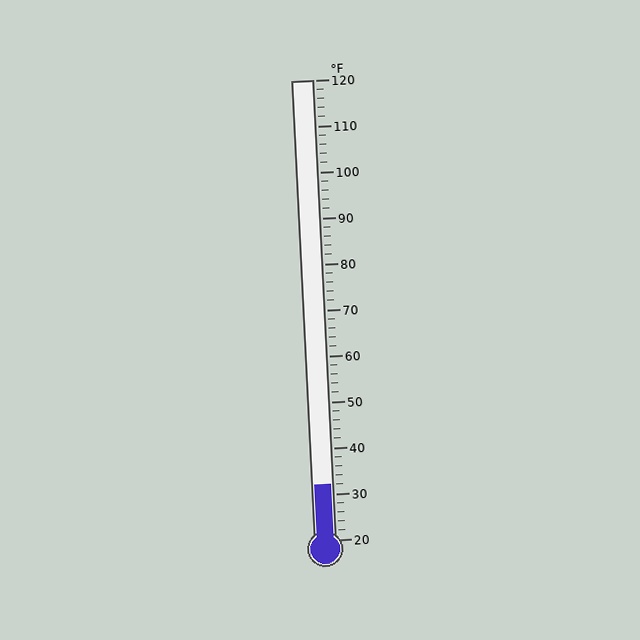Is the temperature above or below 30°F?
The temperature is above 30°F.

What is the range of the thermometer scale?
The thermometer scale ranges from 20°F to 120°F.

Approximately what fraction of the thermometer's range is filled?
The thermometer is filled to approximately 10% of its range.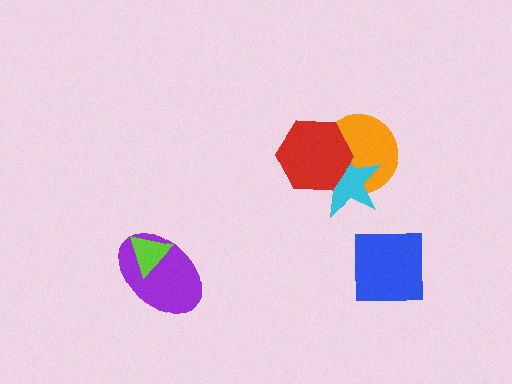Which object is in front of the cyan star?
The red hexagon is in front of the cyan star.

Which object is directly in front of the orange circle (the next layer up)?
The cyan star is directly in front of the orange circle.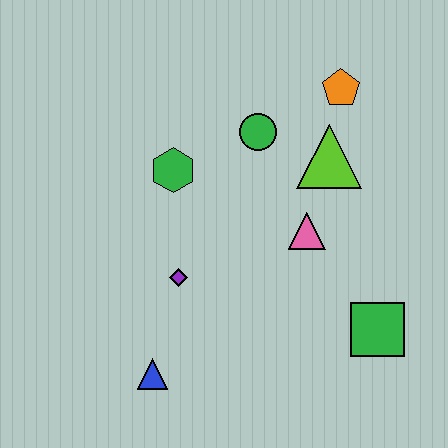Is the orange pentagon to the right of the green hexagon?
Yes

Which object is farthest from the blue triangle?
The orange pentagon is farthest from the blue triangle.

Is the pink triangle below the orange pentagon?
Yes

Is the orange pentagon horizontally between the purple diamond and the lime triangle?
No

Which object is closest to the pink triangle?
The lime triangle is closest to the pink triangle.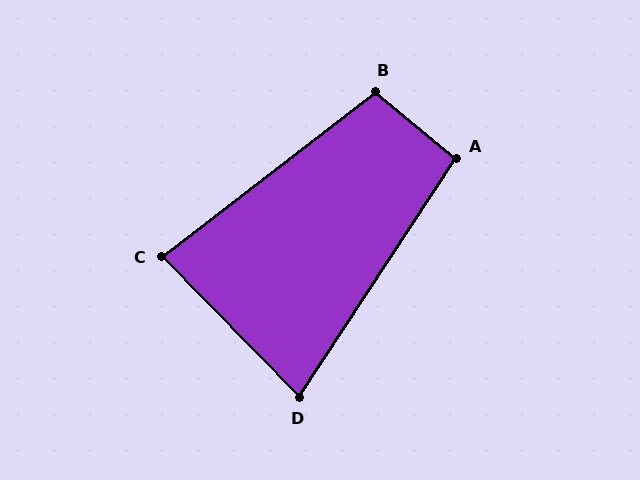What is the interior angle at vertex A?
Approximately 97 degrees (obtuse).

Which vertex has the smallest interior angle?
D, at approximately 77 degrees.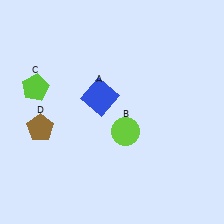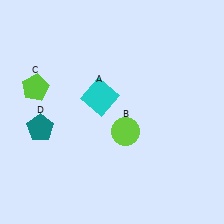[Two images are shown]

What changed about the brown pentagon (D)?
In Image 1, D is brown. In Image 2, it changed to teal.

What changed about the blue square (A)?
In Image 1, A is blue. In Image 2, it changed to cyan.